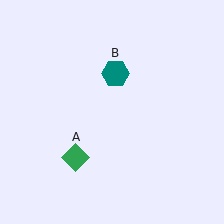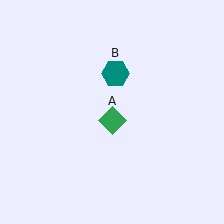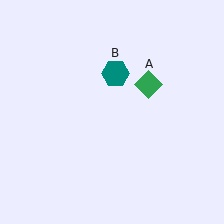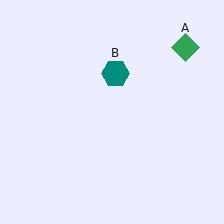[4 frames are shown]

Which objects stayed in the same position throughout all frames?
Teal hexagon (object B) remained stationary.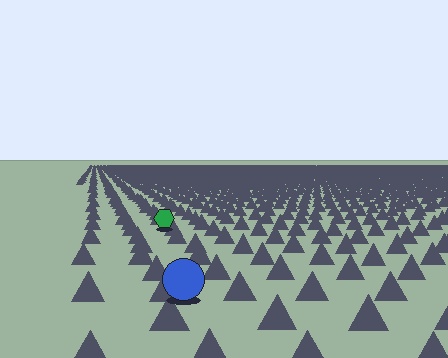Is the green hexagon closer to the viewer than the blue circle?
No. The blue circle is closer — you can tell from the texture gradient: the ground texture is coarser near it.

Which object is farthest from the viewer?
The green hexagon is farthest from the viewer. It appears smaller and the ground texture around it is denser.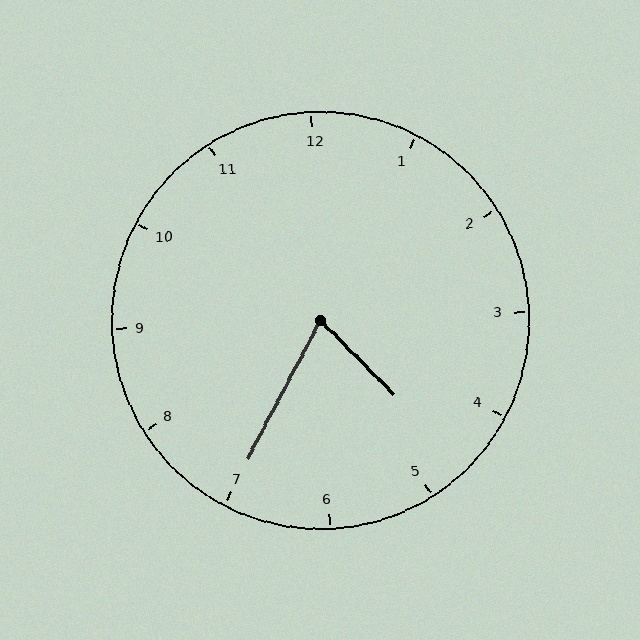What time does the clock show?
4:35.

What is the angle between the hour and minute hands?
Approximately 72 degrees.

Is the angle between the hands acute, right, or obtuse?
It is acute.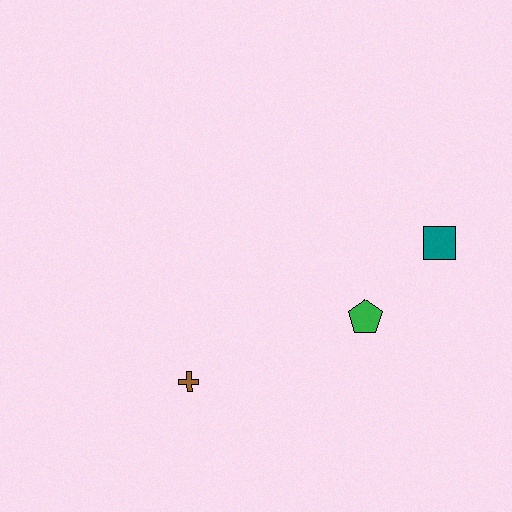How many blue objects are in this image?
There are no blue objects.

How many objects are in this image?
There are 3 objects.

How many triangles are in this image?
There are no triangles.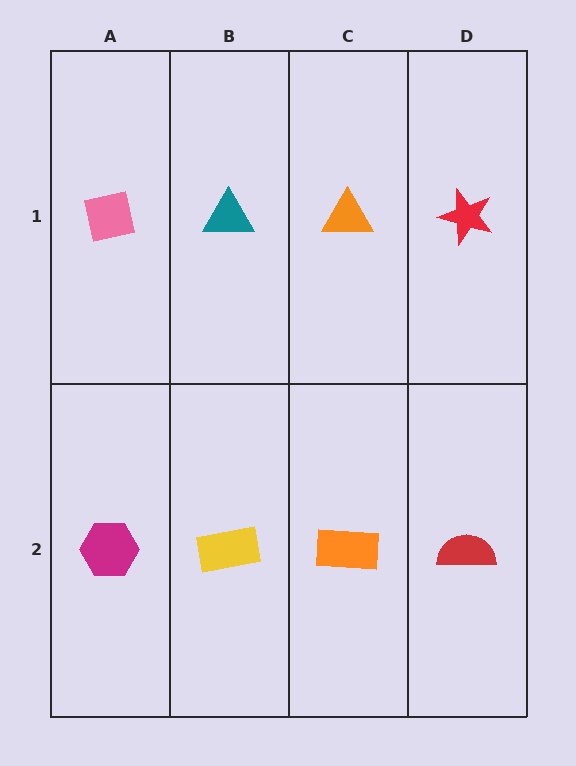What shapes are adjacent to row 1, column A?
A magenta hexagon (row 2, column A), a teal triangle (row 1, column B).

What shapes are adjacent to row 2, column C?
An orange triangle (row 1, column C), a yellow rectangle (row 2, column B), a red semicircle (row 2, column D).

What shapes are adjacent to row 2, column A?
A pink square (row 1, column A), a yellow rectangle (row 2, column B).